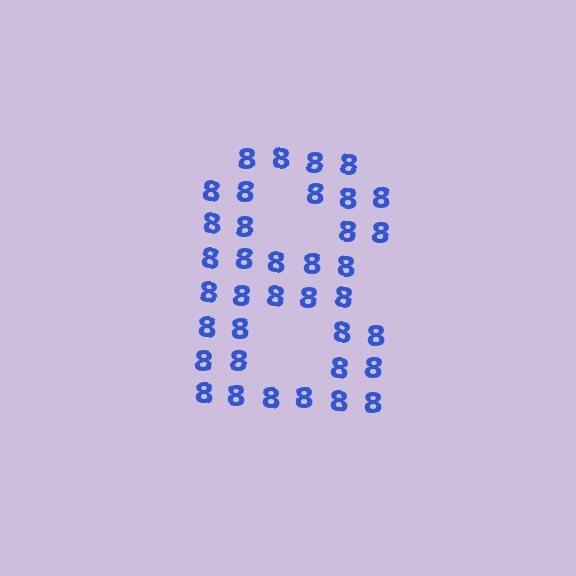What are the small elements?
The small elements are digit 8's.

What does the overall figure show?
The overall figure shows the digit 8.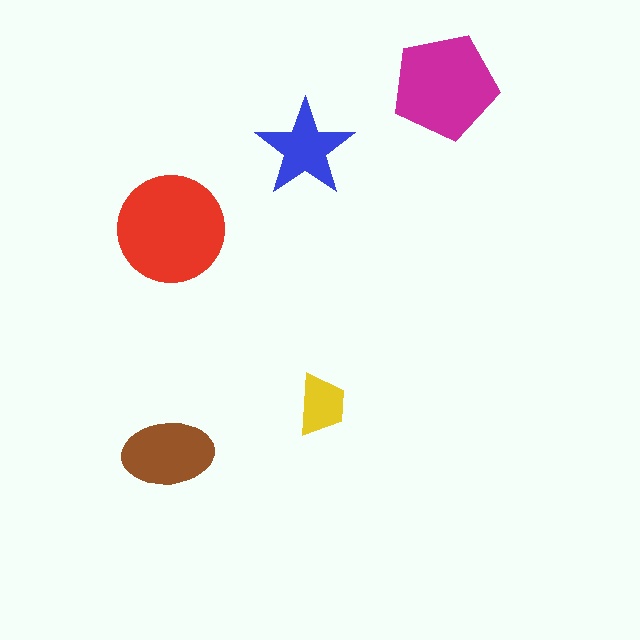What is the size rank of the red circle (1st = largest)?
1st.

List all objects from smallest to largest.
The yellow trapezoid, the blue star, the brown ellipse, the magenta pentagon, the red circle.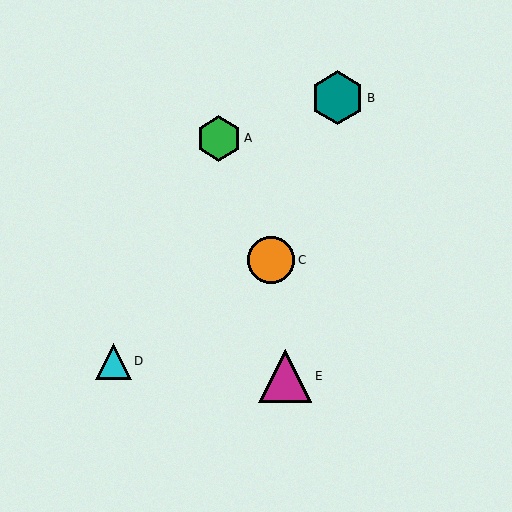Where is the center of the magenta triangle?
The center of the magenta triangle is at (285, 376).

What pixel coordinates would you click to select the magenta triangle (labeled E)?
Click at (285, 376) to select the magenta triangle E.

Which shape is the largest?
The teal hexagon (labeled B) is the largest.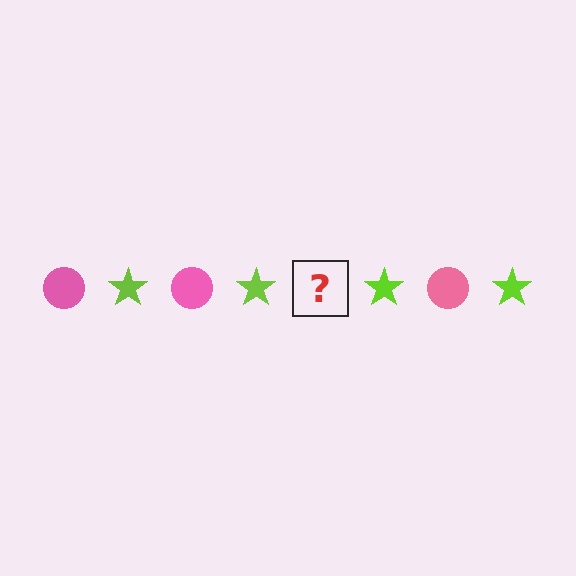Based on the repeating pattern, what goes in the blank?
The blank should be a pink circle.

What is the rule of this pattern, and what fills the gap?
The rule is that the pattern alternates between pink circle and lime star. The gap should be filled with a pink circle.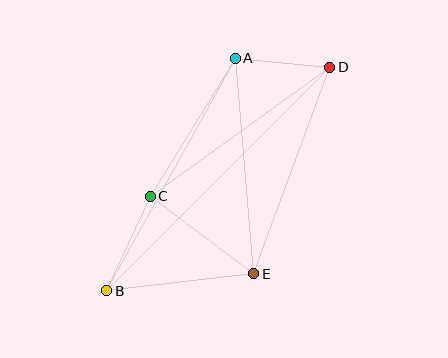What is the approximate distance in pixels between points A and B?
The distance between A and B is approximately 266 pixels.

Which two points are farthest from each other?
Points B and D are farthest from each other.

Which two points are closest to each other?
Points A and D are closest to each other.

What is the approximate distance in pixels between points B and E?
The distance between B and E is approximately 148 pixels.